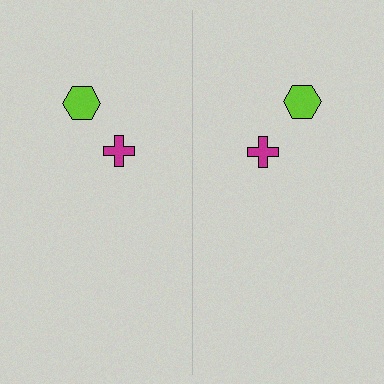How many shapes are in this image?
There are 4 shapes in this image.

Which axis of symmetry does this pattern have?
The pattern has a vertical axis of symmetry running through the center of the image.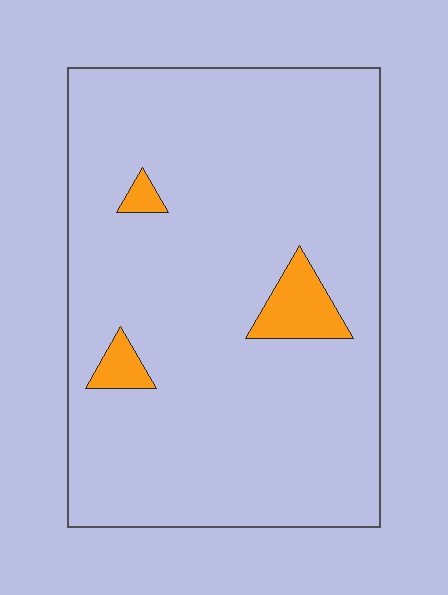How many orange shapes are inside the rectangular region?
3.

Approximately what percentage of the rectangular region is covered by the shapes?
Approximately 5%.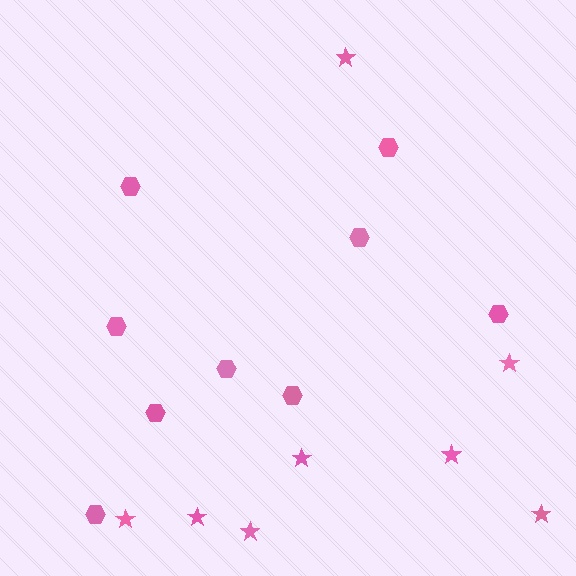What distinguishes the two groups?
There are 2 groups: one group of hexagons (9) and one group of stars (8).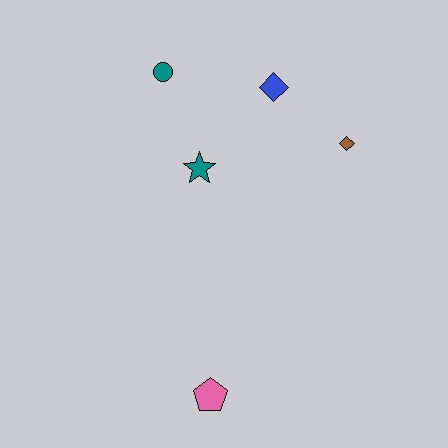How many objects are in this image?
There are 5 objects.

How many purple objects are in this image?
There are no purple objects.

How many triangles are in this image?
There are no triangles.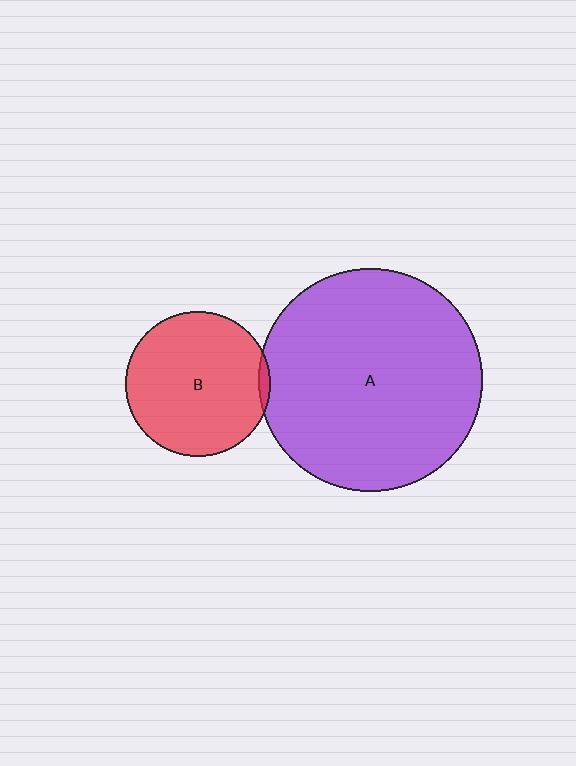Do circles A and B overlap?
Yes.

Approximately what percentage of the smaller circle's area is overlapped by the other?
Approximately 5%.